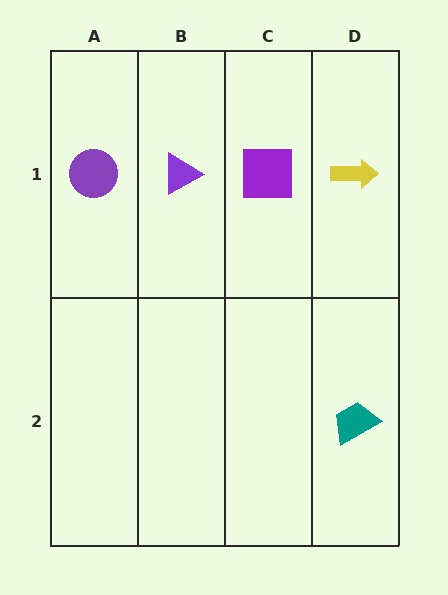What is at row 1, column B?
A purple triangle.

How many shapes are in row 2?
1 shape.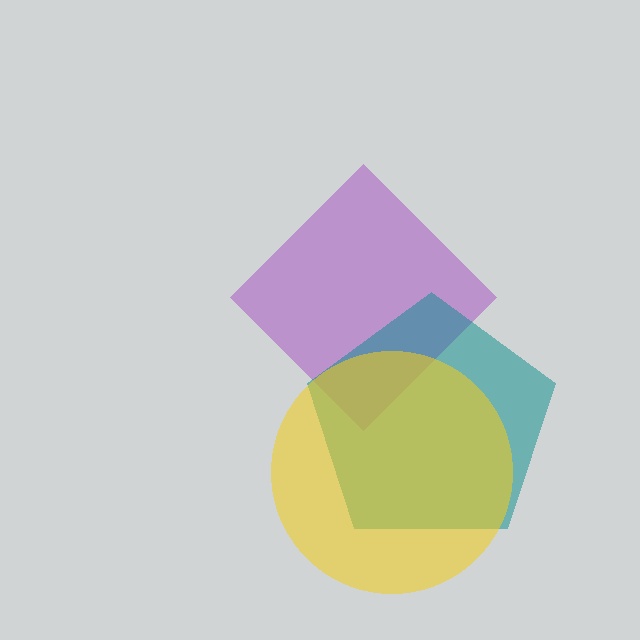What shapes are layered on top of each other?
The layered shapes are: a purple diamond, a teal pentagon, a yellow circle.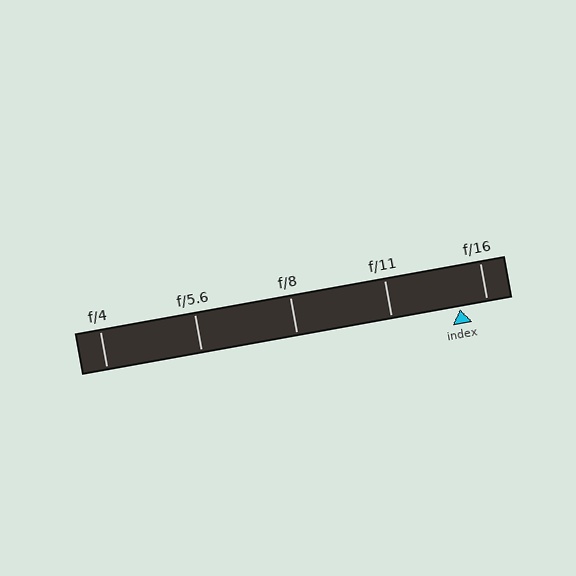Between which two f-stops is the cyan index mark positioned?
The index mark is between f/11 and f/16.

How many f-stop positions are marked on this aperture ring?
There are 5 f-stop positions marked.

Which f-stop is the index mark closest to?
The index mark is closest to f/16.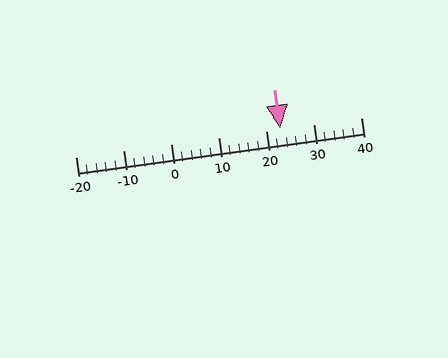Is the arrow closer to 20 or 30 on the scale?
The arrow is closer to 20.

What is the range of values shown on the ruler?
The ruler shows values from -20 to 40.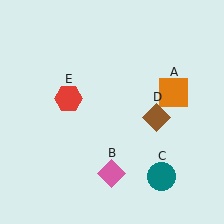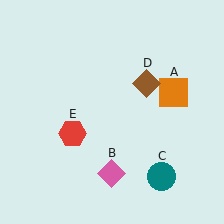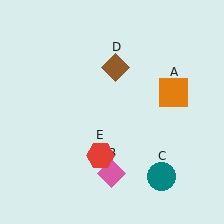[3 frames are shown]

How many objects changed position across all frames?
2 objects changed position: brown diamond (object D), red hexagon (object E).